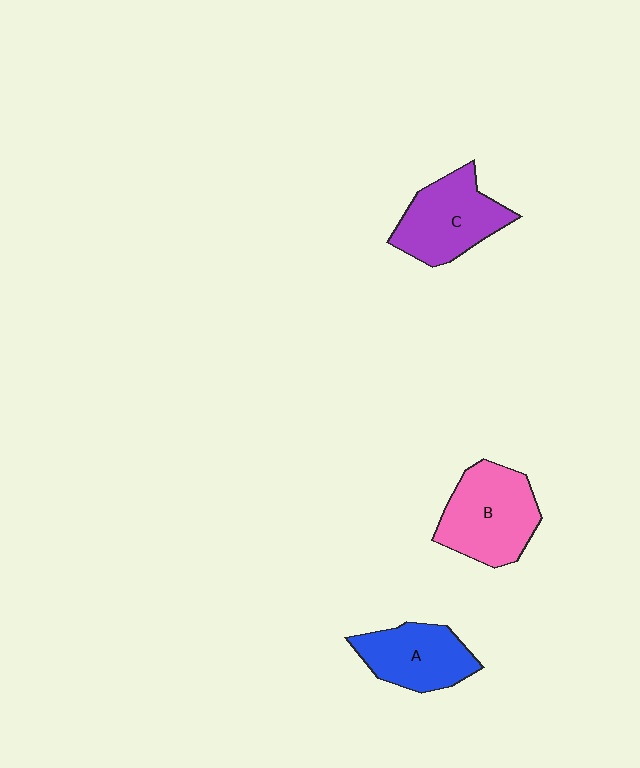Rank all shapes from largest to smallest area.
From largest to smallest: B (pink), C (purple), A (blue).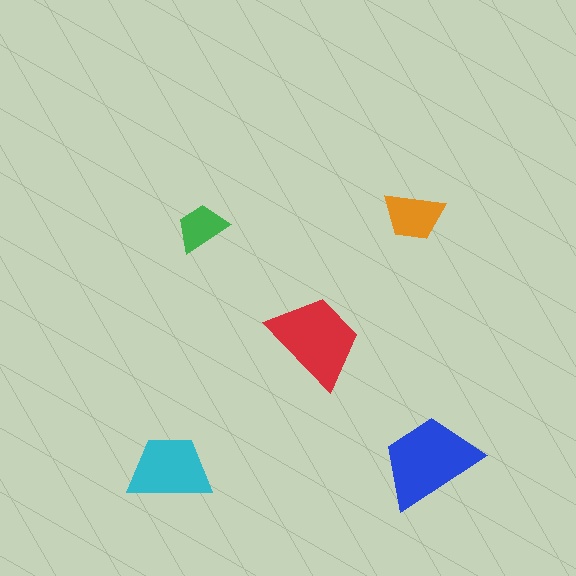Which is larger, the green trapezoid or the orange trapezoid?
The orange one.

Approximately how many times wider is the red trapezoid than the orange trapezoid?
About 1.5 times wider.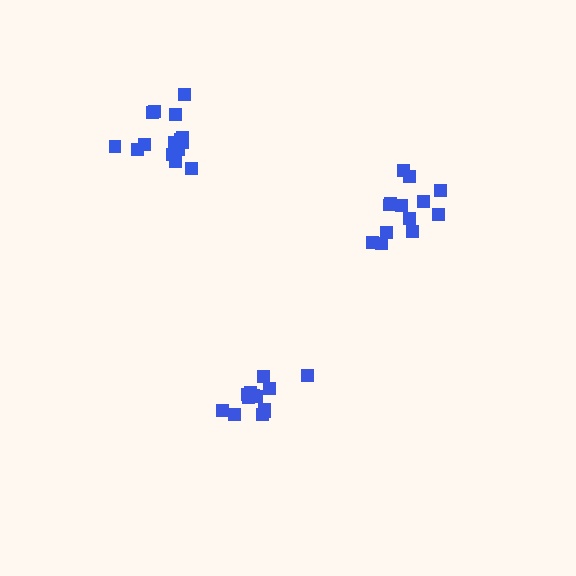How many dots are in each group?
Group 1: 13 dots, Group 2: 15 dots, Group 3: 13 dots (41 total).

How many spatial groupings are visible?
There are 3 spatial groupings.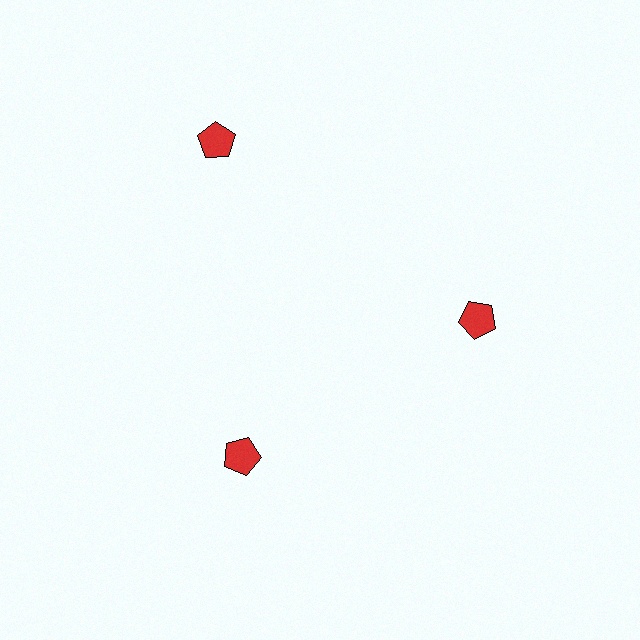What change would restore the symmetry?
The symmetry would be restored by moving it inward, back onto the ring so that all 3 pentagons sit at equal angles and equal distance from the center.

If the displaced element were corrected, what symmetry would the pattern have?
It would have 3-fold rotational symmetry — the pattern would map onto itself every 120 degrees.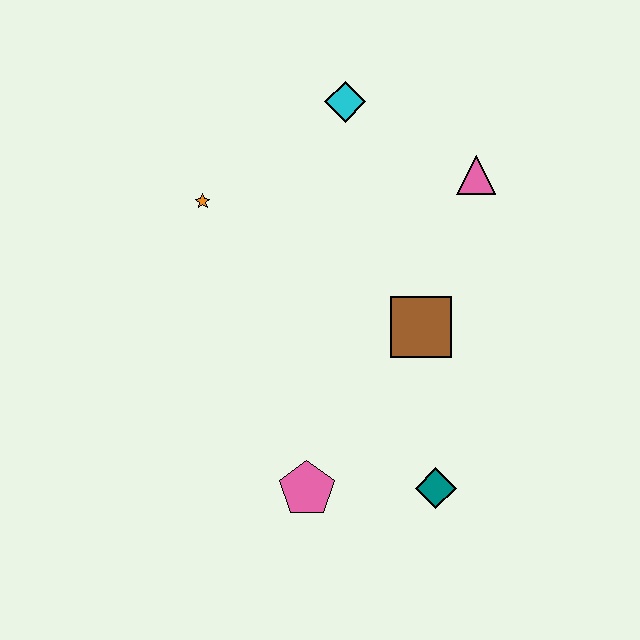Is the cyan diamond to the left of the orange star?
No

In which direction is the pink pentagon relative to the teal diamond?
The pink pentagon is to the left of the teal diamond.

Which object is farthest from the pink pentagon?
The cyan diamond is farthest from the pink pentagon.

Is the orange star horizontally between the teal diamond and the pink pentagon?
No